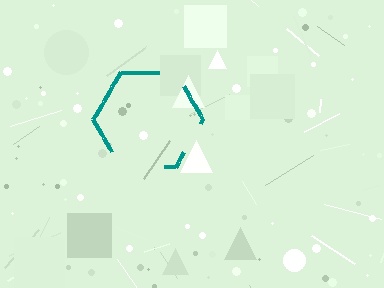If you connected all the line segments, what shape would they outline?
They would outline a hexagon.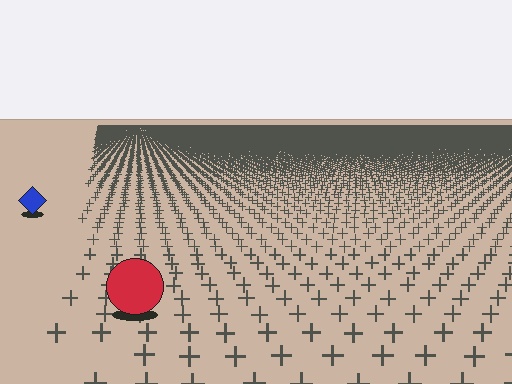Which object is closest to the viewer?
The red circle is closest. The texture marks near it are larger and more spread out.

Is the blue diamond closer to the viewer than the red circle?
No. The red circle is closer — you can tell from the texture gradient: the ground texture is coarser near it.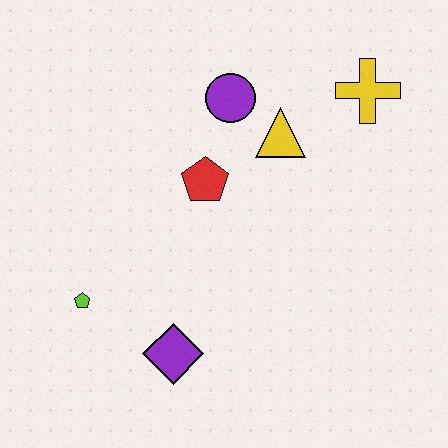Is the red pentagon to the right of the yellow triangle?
No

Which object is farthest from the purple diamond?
The yellow cross is farthest from the purple diamond.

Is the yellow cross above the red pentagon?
Yes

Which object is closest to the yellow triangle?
The purple circle is closest to the yellow triangle.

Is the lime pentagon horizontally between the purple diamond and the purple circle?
No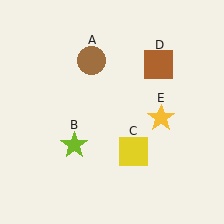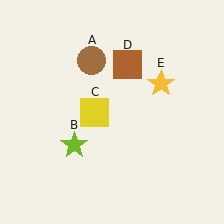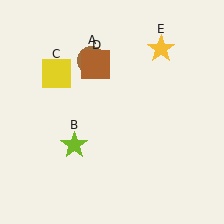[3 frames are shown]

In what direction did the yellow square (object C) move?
The yellow square (object C) moved up and to the left.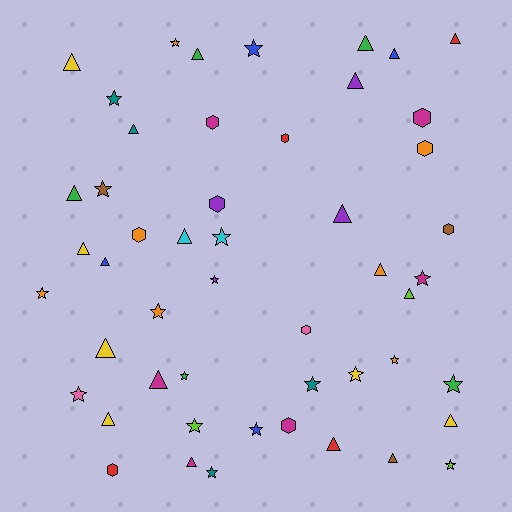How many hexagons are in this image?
There are 10 hexagons.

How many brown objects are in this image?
There are 3 brown objects.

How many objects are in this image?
There are 50 objects.